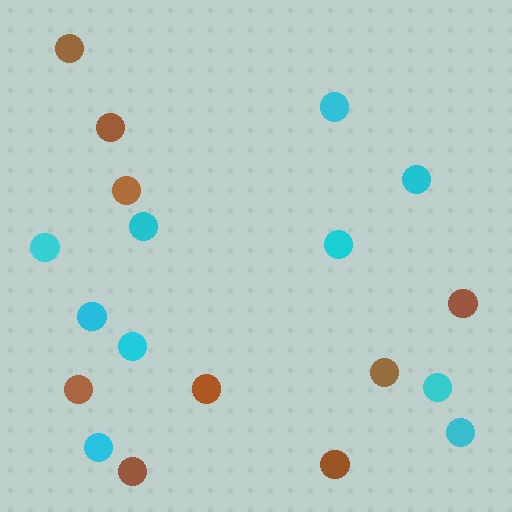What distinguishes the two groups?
There are 2 groups: one group of brown circles (9) and one group of cyan circles (10).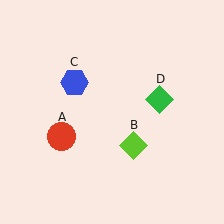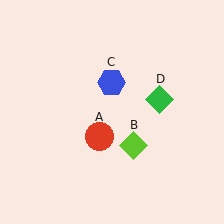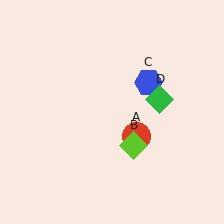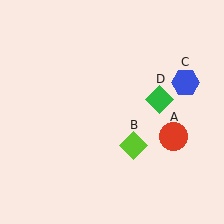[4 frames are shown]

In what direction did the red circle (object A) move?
The red circle (object A) moved right.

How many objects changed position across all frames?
2 objects changed position: red circle (object A), blue hexagon (object C).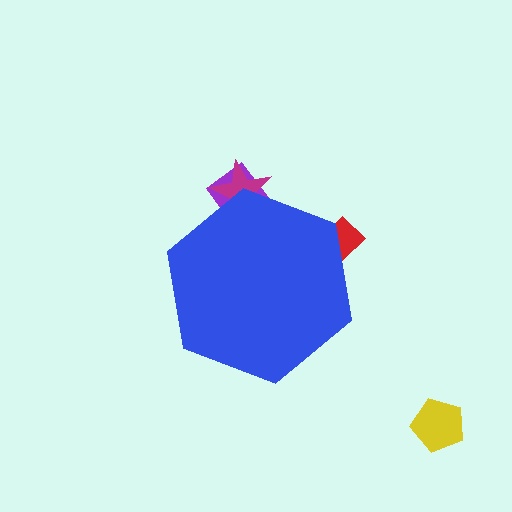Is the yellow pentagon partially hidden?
No, the yellow pentagon is fully visible.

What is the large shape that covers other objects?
A blue hexagon.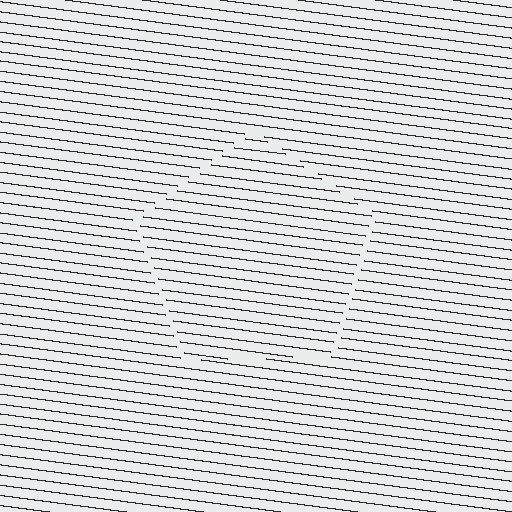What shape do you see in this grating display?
An illusory pentagon. The interior of the shape contains the same grating, shifted by half a period — the contour is defined by the phase discontinuity where line-ends from the inner and outer gratings abut.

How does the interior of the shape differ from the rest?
The interior of the shape contains the same grating, shifted by half a period — the contour is defined by the phase discontinuity where line-ends from the inner and outer gratings abut.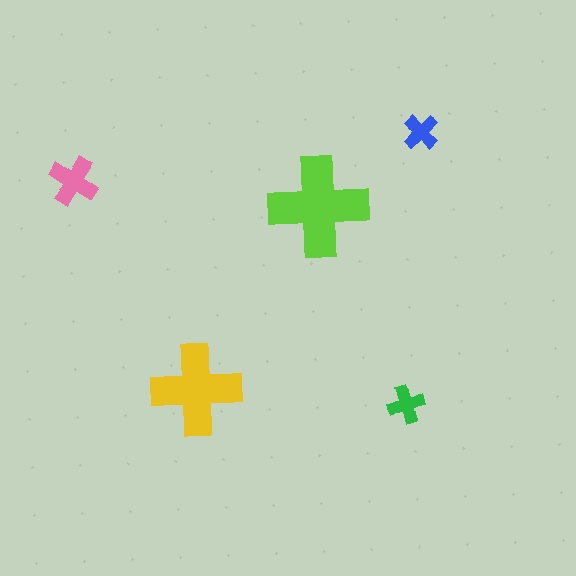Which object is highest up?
The blue cross is topmost.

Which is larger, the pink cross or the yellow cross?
The yellow one.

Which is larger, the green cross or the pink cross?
The pink one.